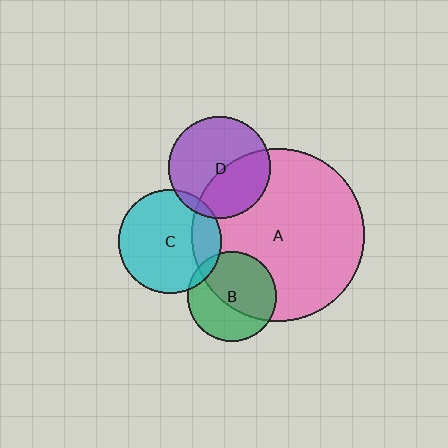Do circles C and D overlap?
Yes.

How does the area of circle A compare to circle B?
Approximately 3.7 times.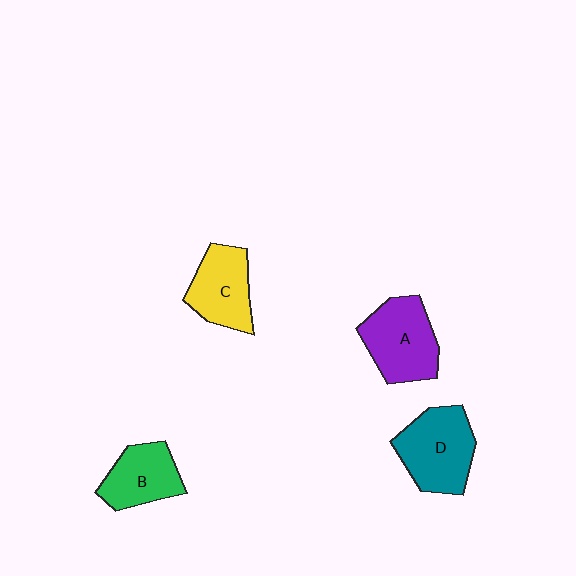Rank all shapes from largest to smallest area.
From largest to smallest: D (teal), A (purple), C (yellow), B (green).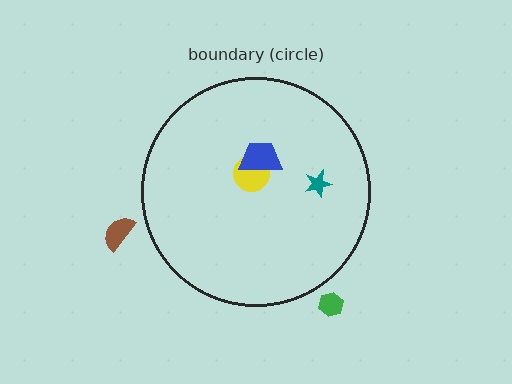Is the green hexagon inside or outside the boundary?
Outside.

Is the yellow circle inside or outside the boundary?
Inside.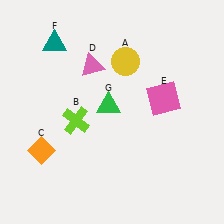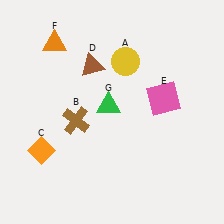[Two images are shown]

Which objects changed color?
B changed from lime to brown. D changed from pink to brown. F changed from teal to orange.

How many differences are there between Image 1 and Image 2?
There are 3 differences between the two images.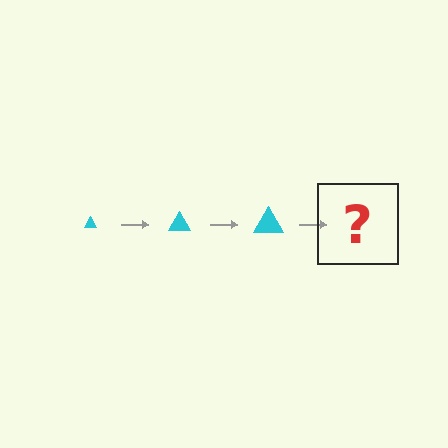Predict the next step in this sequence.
The next step is a cyan triangle, larger than the previous one.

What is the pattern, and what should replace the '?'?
The pattern is that the triangle gets progressively larger each step. The '?' should be a cyan triangle, larger than the previous one.